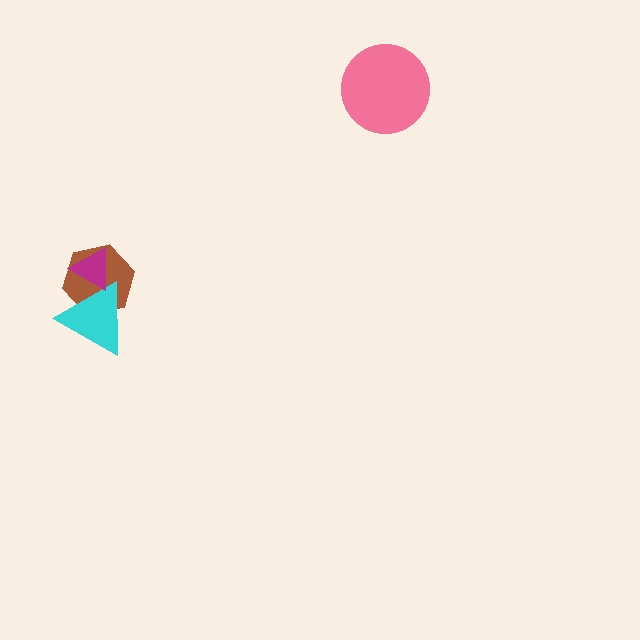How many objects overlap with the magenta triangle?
2 objects overlap with the magenta triangle.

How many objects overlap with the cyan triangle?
2 objects overlap with the cyan triangle.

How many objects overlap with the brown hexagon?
2 objects overlap with the brown hexagon.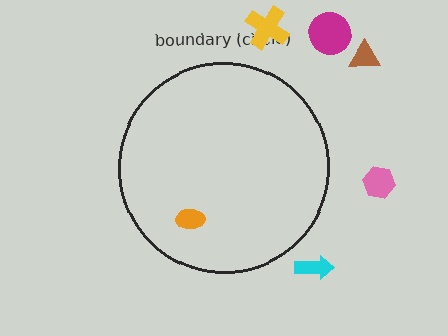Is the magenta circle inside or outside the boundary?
Outside.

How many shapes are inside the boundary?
1 inside, 5 outside.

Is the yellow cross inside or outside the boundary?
Outside.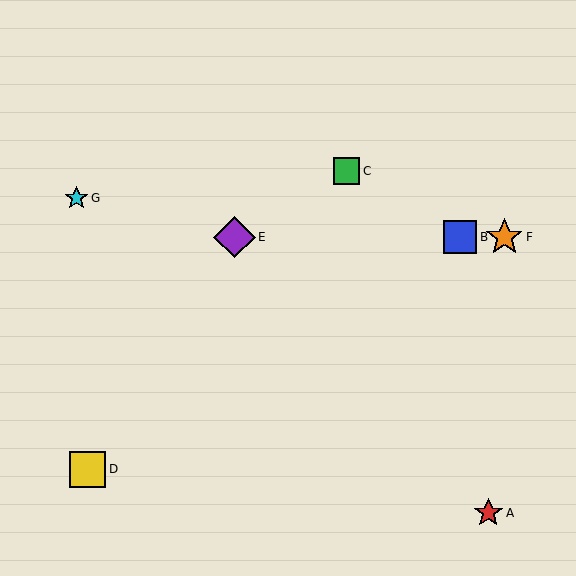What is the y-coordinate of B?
Object B is at y≈237.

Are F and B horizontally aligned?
Yes, both are at y≈237.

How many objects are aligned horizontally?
3 objects (B, E, F) are aligned horizontally.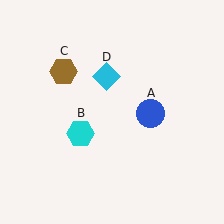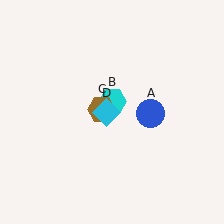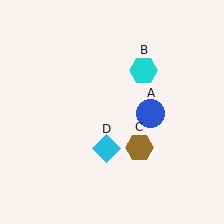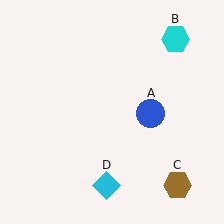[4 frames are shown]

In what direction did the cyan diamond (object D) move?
The cyan diamond (object D) moved down.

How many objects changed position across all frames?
3 objects changed position: cyan hexagon (object B), brown hexagon (object C), cyan diamond (object D).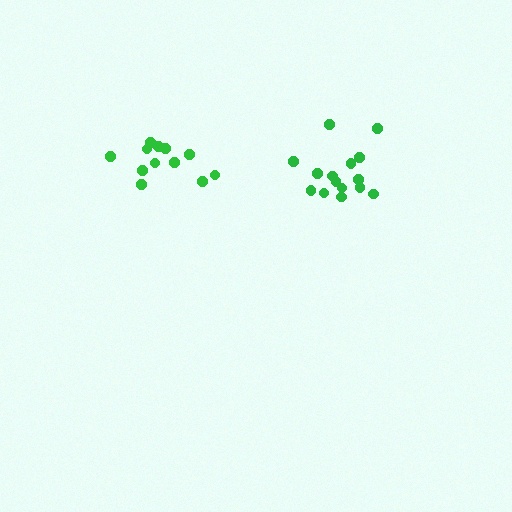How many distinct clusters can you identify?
There are 2 distinct clusters.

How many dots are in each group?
Group 1: 12 dots, Group 2: 15 dots (27 total).